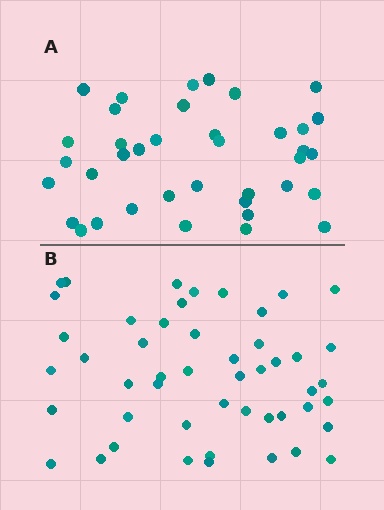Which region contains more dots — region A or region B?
Region B (the bottom region) has more dots.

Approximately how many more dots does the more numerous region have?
Region B has roughly 12 or so more dots than region A.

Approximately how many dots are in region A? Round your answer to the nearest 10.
About 40 dots. (The exact count is 38, which rounds to 40.)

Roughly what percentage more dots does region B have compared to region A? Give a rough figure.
About 30% more.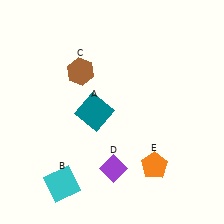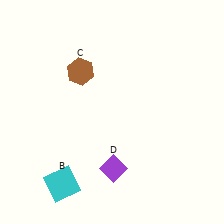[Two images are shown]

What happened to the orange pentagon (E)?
The orange pentagon (E) was removed in Image 2. It was in the bottom-right area of Image 1.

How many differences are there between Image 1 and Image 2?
There are 2 differences between the two images.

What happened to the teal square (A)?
The teal square (A) was removed in Image 2. It was in the top-left area of Image 1.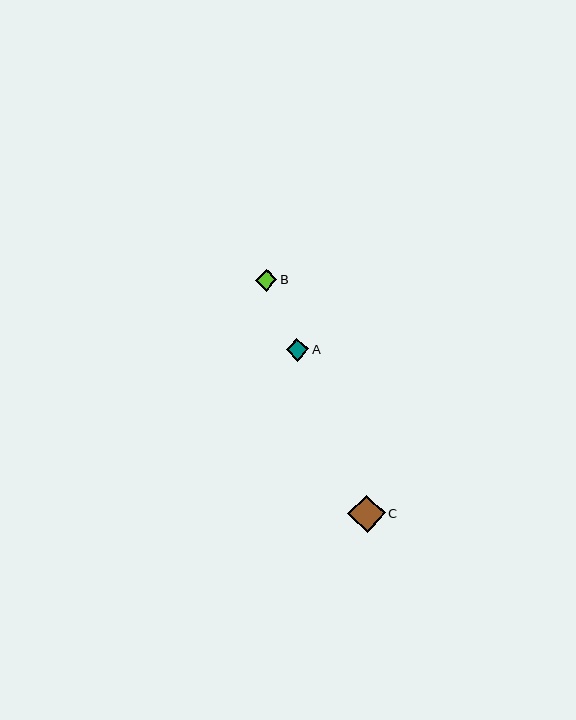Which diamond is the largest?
Diamond C is the largest with a size of approximately 37 pixels.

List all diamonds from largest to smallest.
From largest to smallest: C, A, B.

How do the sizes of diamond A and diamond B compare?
Diamond A and diamond B are approximately the same size.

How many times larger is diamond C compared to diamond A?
Diamond C is approximately 1.6 times the size of diamond A.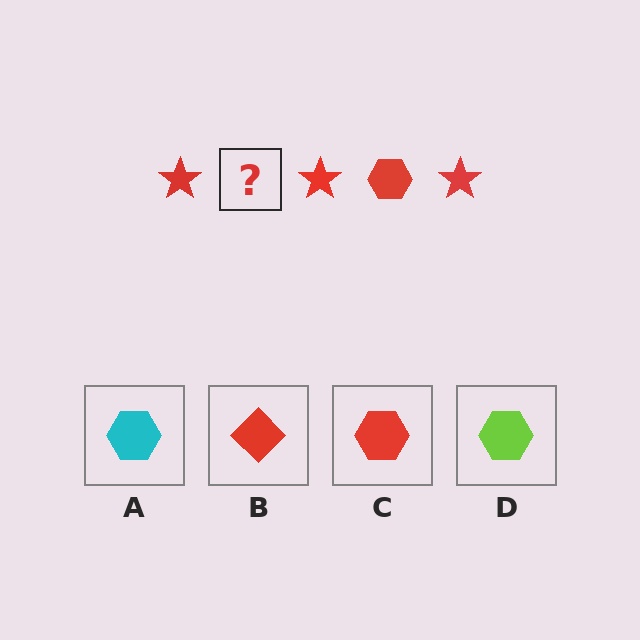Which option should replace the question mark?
Option C.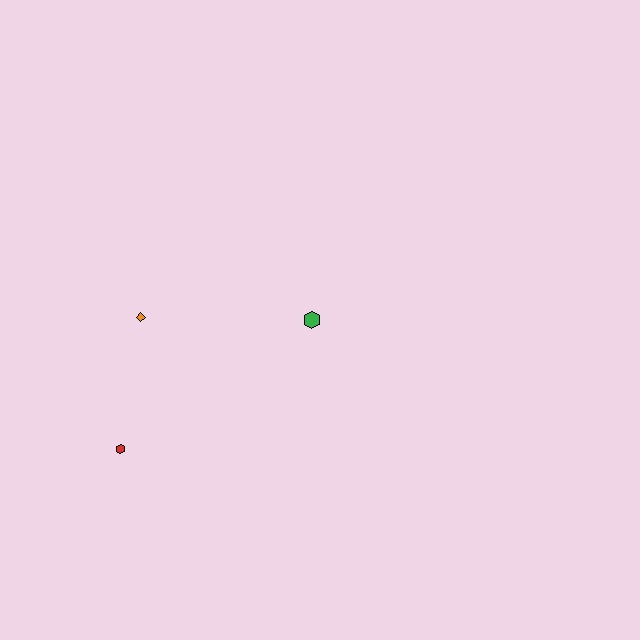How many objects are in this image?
There are 3 objects.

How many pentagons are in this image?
There are no pentagons.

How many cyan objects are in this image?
There are no cyan objects.